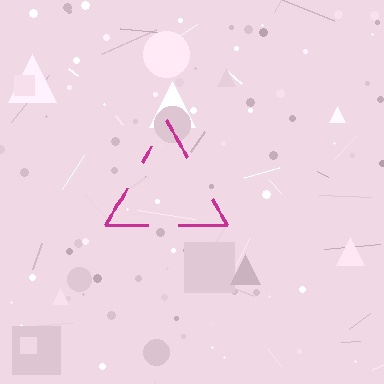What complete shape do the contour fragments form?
The contour fragments form a triangle.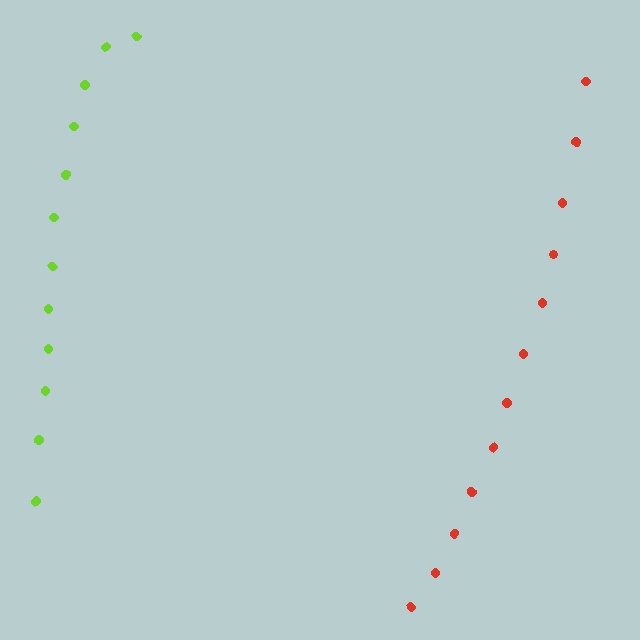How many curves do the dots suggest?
There are 2 distinct paths.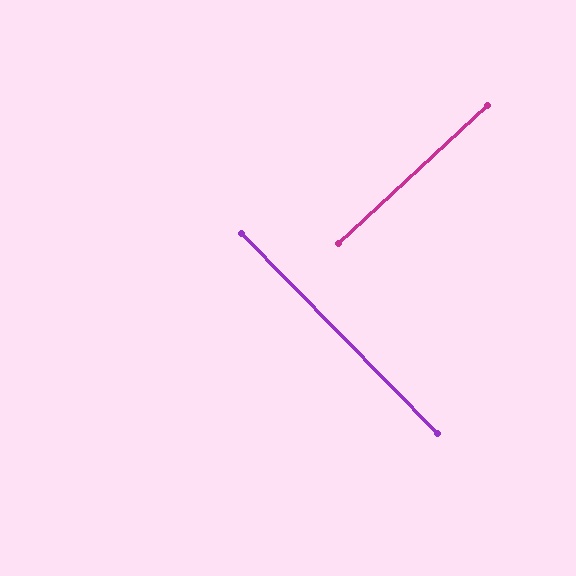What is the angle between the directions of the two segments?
Approximately 88 degrees.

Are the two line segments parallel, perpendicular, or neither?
Perpendicular — they meet at approximately 88°.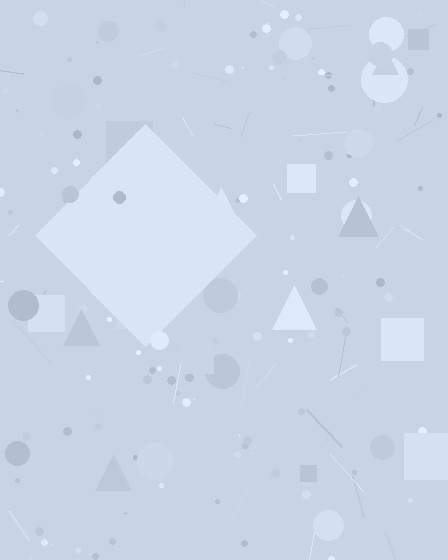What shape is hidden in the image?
A diamond is hidden in the image.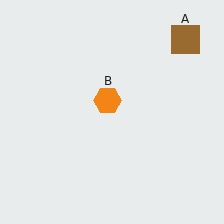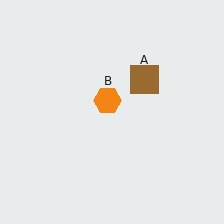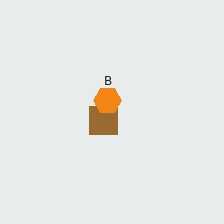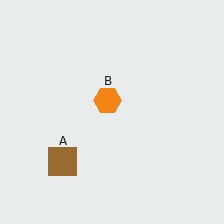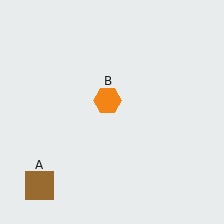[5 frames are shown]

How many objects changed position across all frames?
1 object changed position: brown square (object A).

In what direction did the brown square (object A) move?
The brown square (object A) moved down and to the left.